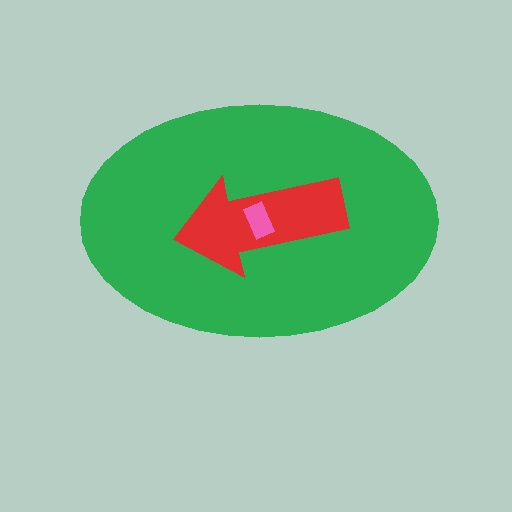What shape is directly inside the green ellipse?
The red arrow.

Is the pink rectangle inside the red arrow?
Yes.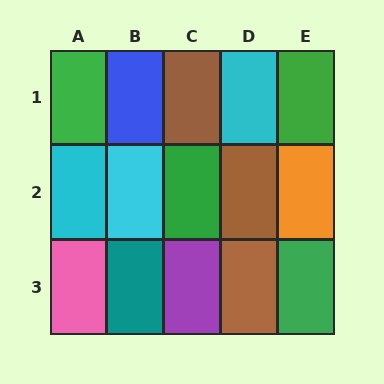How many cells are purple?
1 cell is purple.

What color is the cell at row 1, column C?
Brown.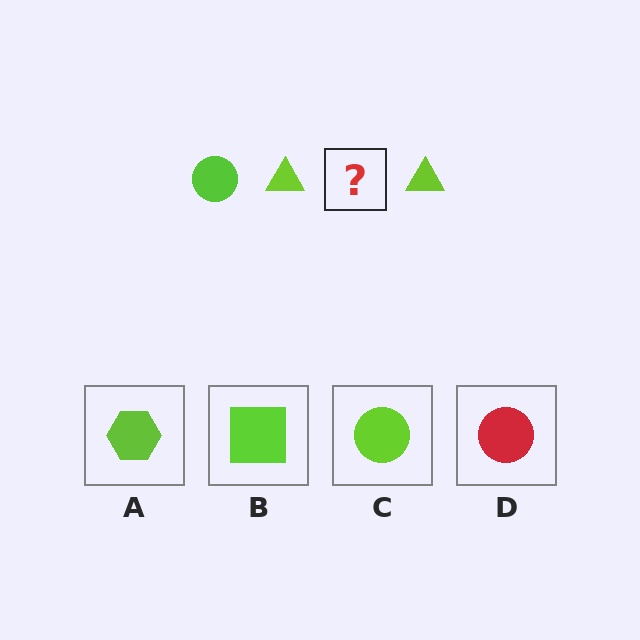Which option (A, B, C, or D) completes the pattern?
C.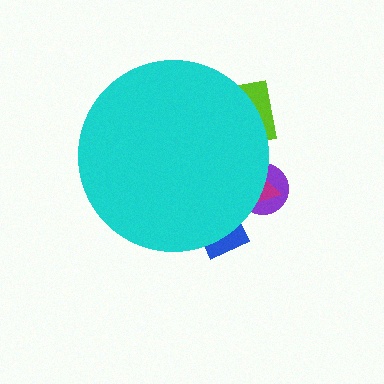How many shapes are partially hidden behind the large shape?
4 shapes are partially hidden.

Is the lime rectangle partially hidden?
Yes, the lime rectangle is partially hidden behind the cyan circle.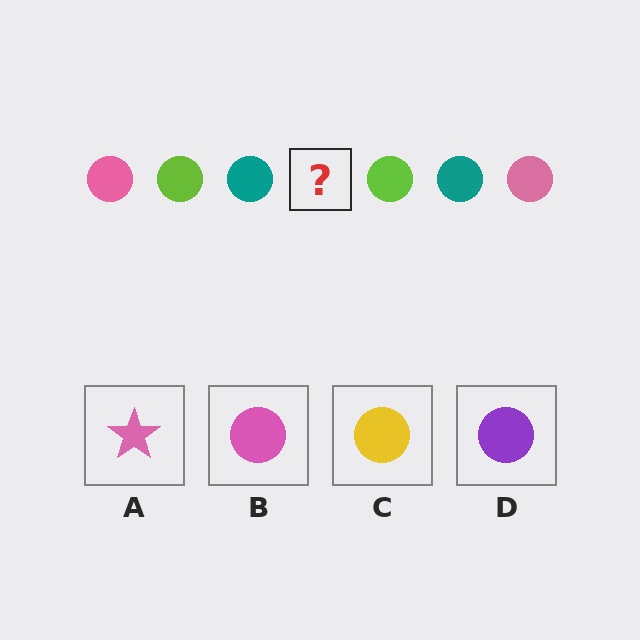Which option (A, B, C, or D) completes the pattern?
B.